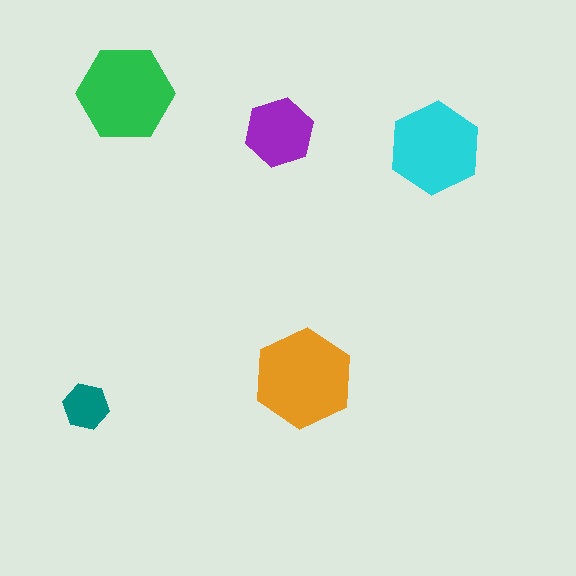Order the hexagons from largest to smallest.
the orange one, the green one, the cyan one, the purple one, the teal one.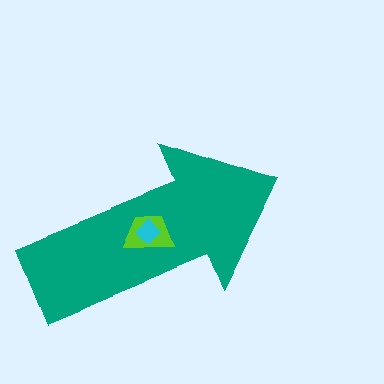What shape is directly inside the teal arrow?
The lime trapezoid.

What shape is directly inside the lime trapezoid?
The cyan diamond.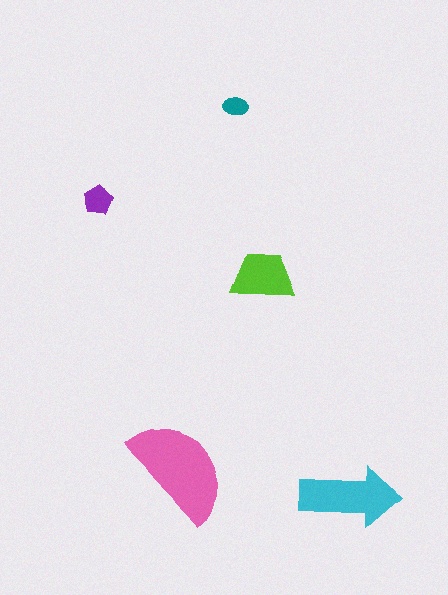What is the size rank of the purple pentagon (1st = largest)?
4th.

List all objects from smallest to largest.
The teal ellipse, the purple pentagon, the lime trapezoid, the cyan arrow, the pink semicircle.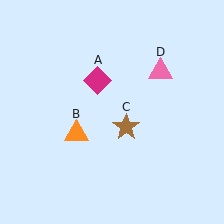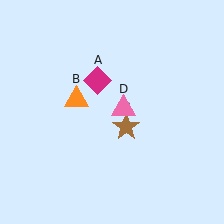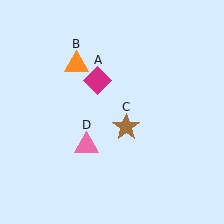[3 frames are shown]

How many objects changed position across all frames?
2 objects changed position: orange triangle (object B), pink triangle (object D).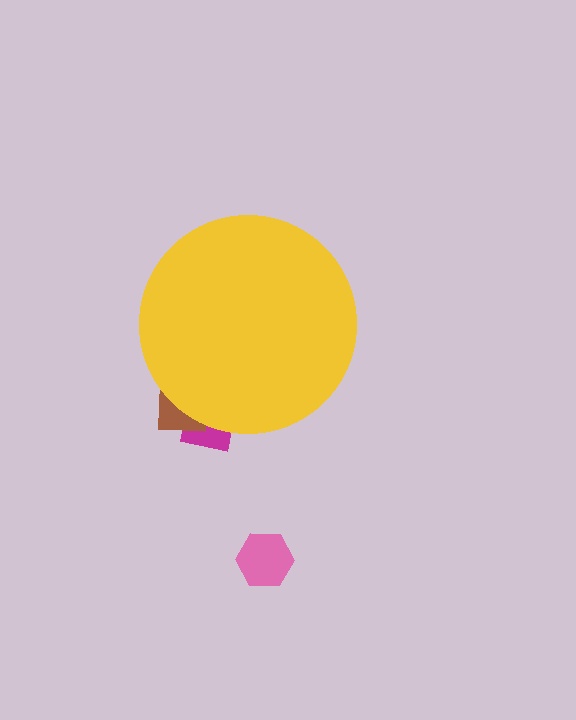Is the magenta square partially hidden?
Yes, the magenta square is partially hidden behind the yellow circle.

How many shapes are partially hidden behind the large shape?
2 shapes are partially hidden.